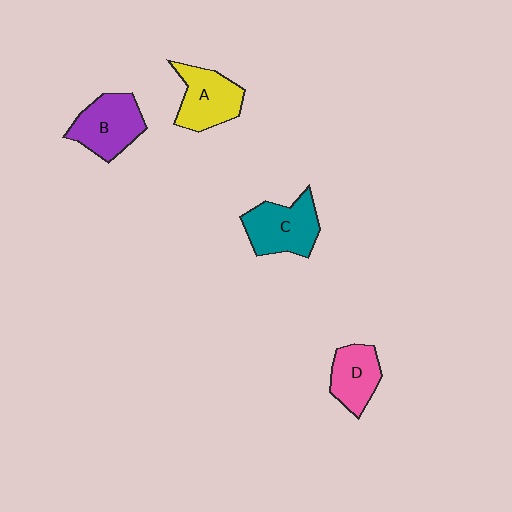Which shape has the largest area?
Shape C (teal).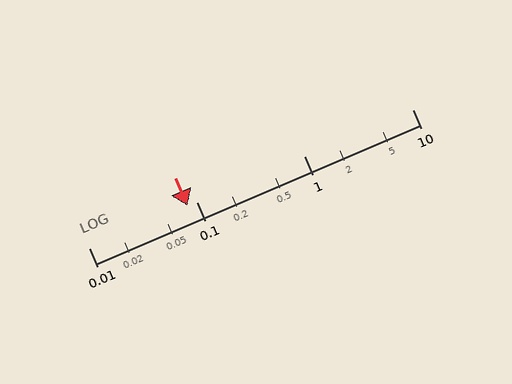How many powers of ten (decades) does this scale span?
The scale spans 3 decades, from 0.01 to 10.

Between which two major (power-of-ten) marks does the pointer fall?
The pointer is between 0.01 and 0.1.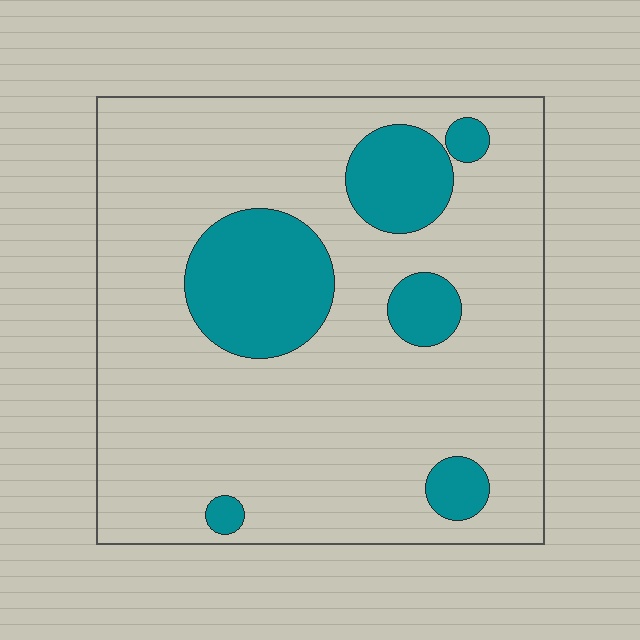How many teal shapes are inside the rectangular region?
6.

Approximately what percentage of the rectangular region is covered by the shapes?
Approximately 20%.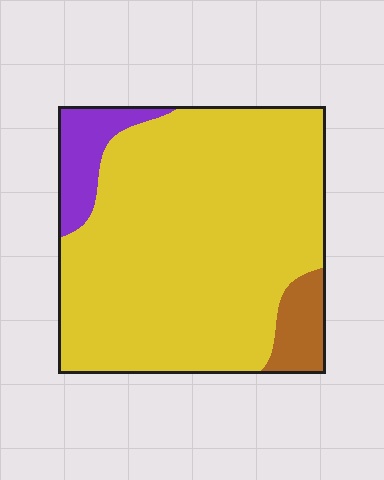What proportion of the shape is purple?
Purple covers roughly 10% of the shape.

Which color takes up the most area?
Yellow, at roughly 85%.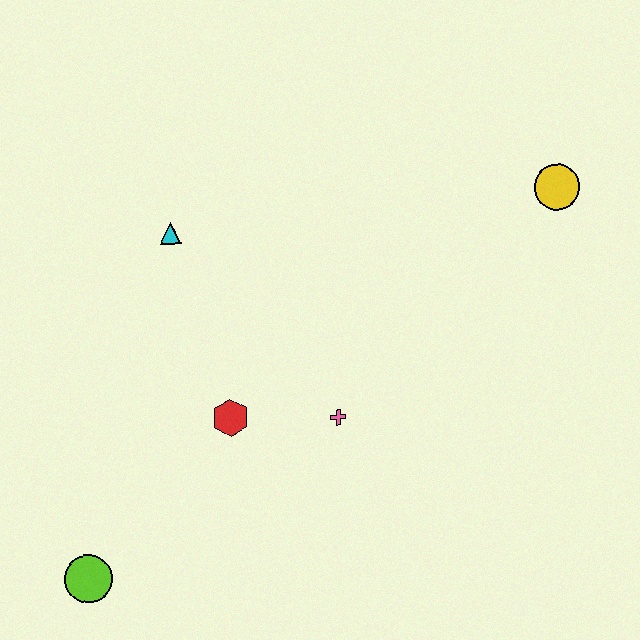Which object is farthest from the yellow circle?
The lime circle is farthest from the yellow circle.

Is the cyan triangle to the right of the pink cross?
No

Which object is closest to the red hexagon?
The pink cross is closest to the red hexagon.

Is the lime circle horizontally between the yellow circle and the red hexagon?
No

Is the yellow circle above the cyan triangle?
Yes